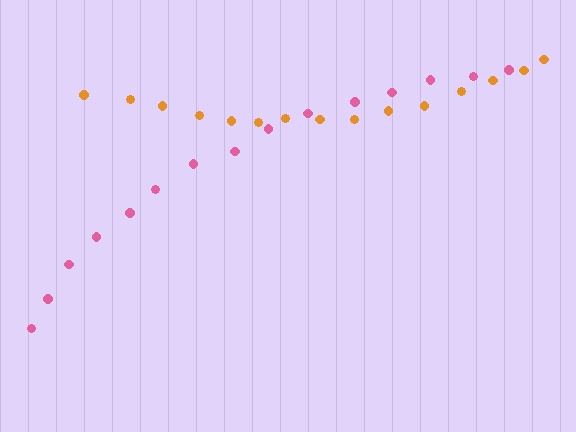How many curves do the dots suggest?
There are 2 distinct paths.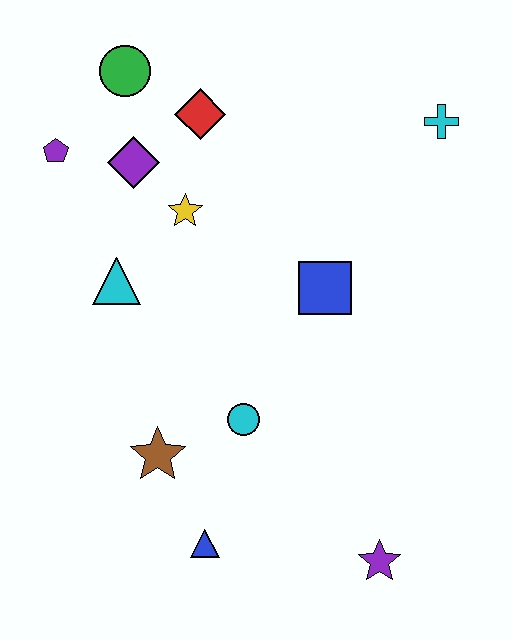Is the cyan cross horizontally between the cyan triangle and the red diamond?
No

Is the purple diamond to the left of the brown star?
Yes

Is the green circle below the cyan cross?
No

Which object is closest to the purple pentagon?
The purple diamond is closest to the purple pentagon.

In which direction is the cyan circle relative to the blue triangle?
The cyan circle is above the blue triangle.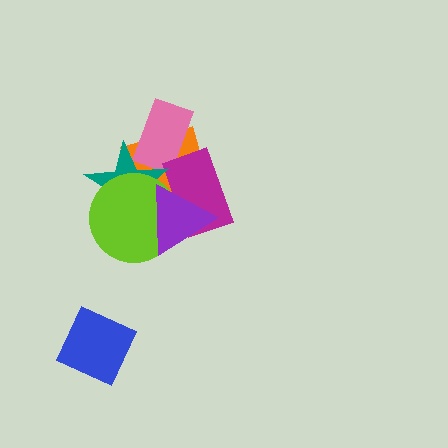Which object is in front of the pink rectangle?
The teal star is in front of the pink rectangle.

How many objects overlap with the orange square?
5 objects overlap with the orange square.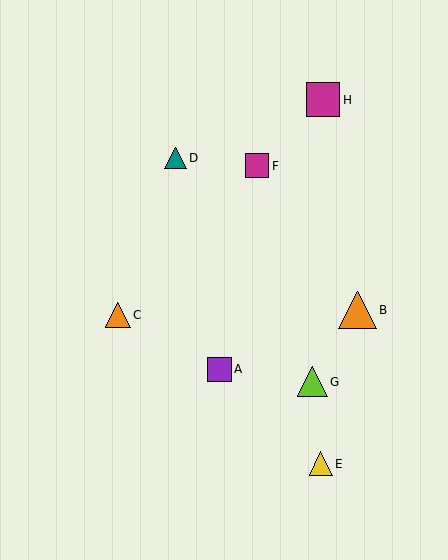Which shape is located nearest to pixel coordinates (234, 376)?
The purple square (labeled A) at (219, 369) is nearest to that location.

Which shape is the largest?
The orange triangle (labeled B) is the largest.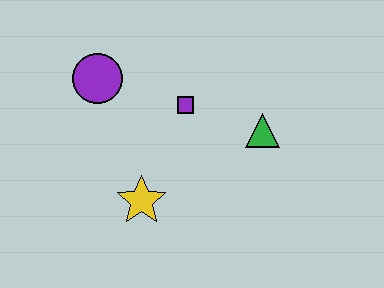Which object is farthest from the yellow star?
The green triangle is farthest from the yellow star.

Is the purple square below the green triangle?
No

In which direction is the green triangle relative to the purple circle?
The green triangle is to the right of the purple circle.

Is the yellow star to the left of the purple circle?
No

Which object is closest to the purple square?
The green triangle is closest to the purple square.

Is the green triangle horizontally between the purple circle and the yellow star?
No